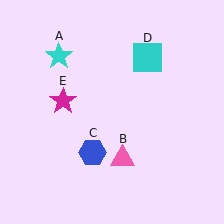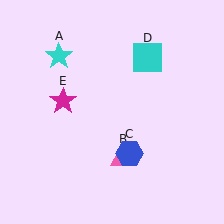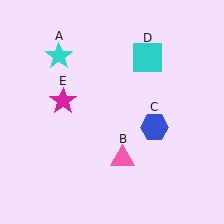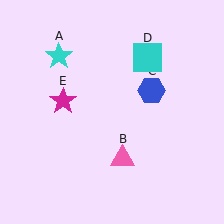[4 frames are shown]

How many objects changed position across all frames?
1 object changed position: blue hexagon (object C).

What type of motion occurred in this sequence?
The blue hexagon (object C) rotated counterclockwise around the center of the scene.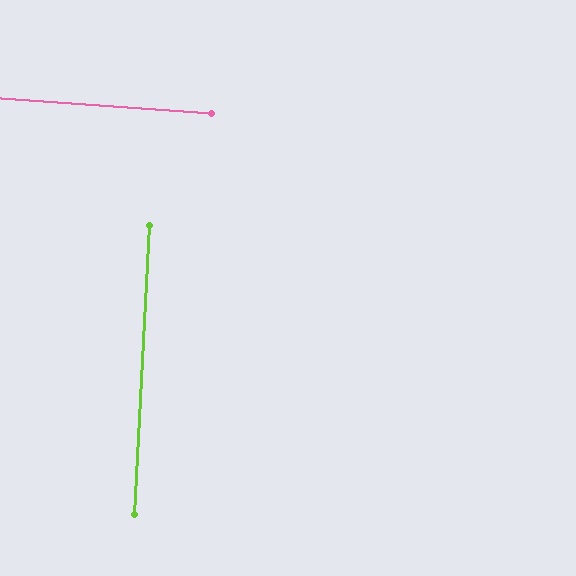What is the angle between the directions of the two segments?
Approximately 89 degrees.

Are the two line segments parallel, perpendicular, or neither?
Perpendicular — they meet at approximately 89°.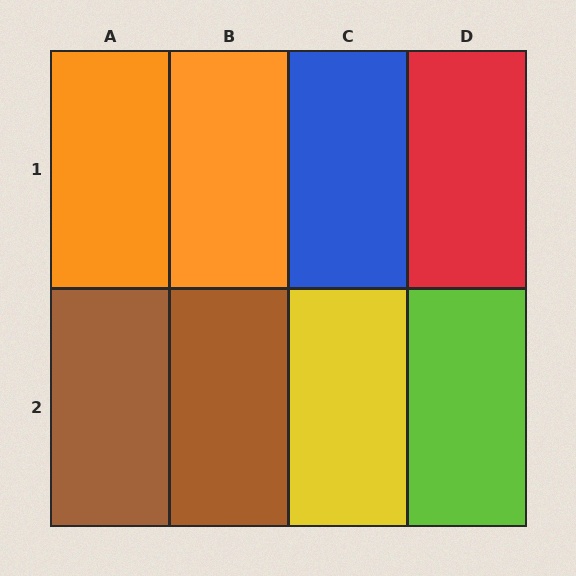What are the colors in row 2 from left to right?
Brown, brown, yellow, lime.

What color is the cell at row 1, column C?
Blue.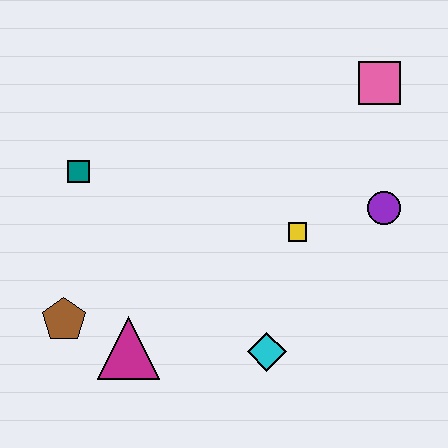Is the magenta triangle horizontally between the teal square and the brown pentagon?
No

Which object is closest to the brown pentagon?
The magenta triangle is closest to the brown pentagon.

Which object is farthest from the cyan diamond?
The pink square is farthest from the cyan diamond.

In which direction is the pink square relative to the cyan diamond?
The pink square is above the cyan diamond.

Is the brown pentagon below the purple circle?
Yes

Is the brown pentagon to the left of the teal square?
Yes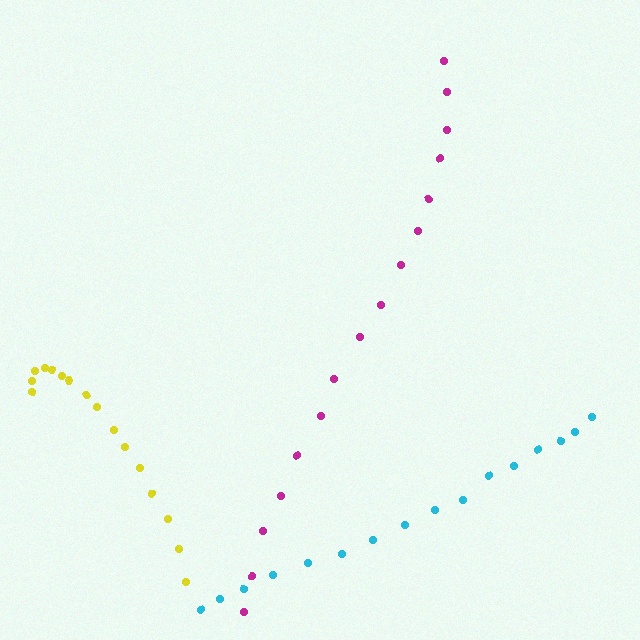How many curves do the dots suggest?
There are 3 distinct paths.